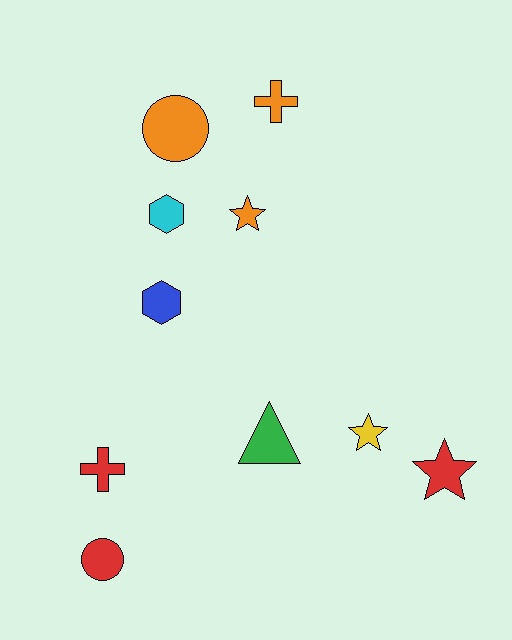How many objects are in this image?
There are 10 objects.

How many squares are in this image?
There are no squares.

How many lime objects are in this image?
There are no lime objects.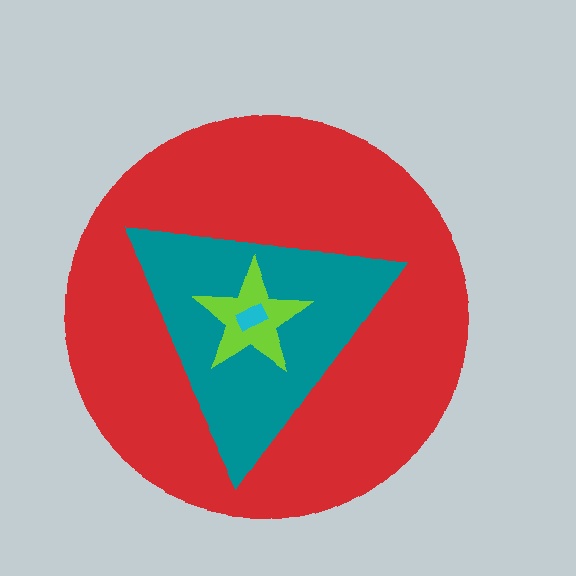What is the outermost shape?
The red circle.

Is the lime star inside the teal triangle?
Yes.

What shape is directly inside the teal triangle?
The lime star.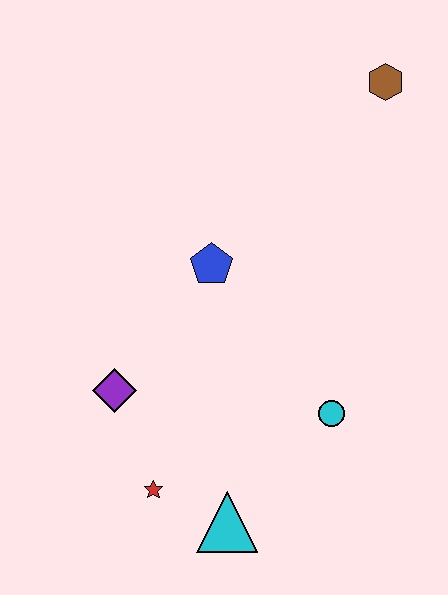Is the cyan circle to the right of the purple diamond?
Yes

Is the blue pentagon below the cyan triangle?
No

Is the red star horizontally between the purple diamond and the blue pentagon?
Yes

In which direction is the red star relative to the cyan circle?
The red star is to the left of the cyan circle.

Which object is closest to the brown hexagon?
The blue pentagon is closest to the brown hexagon.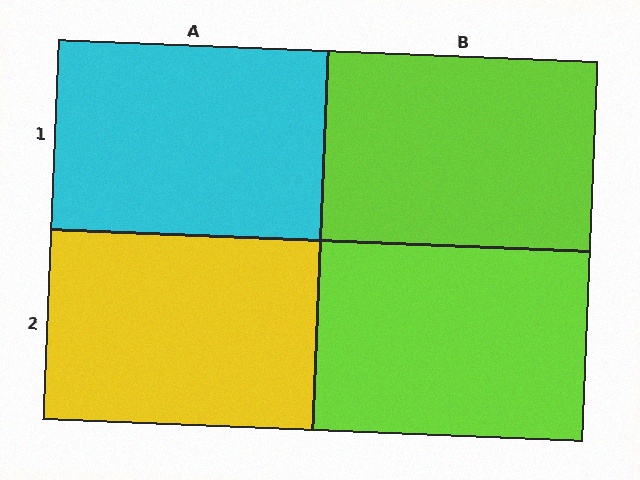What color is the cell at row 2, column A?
Yellow.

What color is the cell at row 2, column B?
Lime.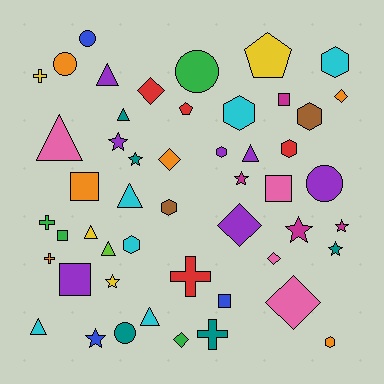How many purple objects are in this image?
There are 7 purple objects.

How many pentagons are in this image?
There are 2 pentagons.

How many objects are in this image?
There are 50 objects.